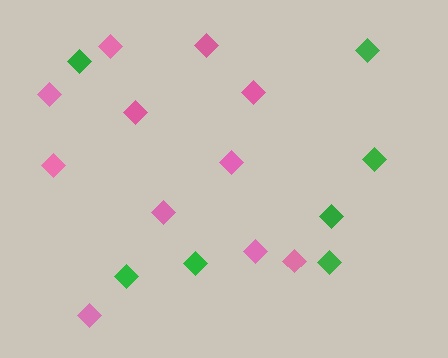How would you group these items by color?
There are 2 groups: one group of green diamonds (7) and one group of pink diamonds (11).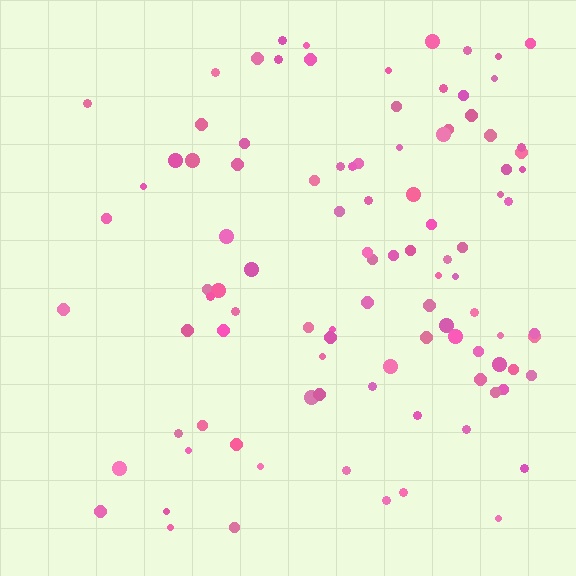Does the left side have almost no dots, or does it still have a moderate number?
Still a moderate number, just noticeably fewer than the right.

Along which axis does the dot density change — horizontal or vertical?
Horizontal.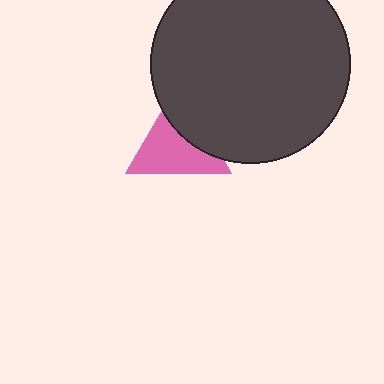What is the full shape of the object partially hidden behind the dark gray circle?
The partially hidden object is a pink triangle.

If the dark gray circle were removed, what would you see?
You would see the complete pink triangle.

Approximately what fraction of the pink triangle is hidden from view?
Roughly 36% of the pink triangle is hidden behind the dark gray circle.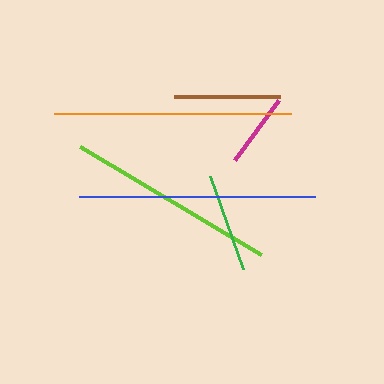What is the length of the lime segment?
The lime segment is approximately 211 pixels long.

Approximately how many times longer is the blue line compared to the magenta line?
The blue line is approximately 3.2 times the length of the magenta line.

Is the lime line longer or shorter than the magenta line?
The lime line is longer than the magenta line.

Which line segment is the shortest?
The magenta line is the shortest at approximately 74 pixels.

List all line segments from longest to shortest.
From longest to shortest: orange, blue, lime, brown, green, magenta.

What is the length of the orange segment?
The orange segment is approximately 237 pixels long.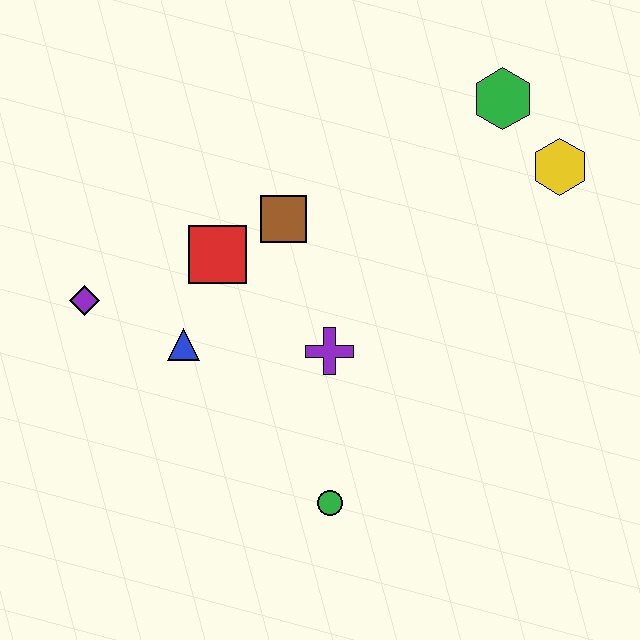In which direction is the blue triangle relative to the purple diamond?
The blue triangle is to the right of the purple diamond.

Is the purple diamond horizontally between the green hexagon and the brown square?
No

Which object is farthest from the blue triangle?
The yellow hexagon is farthest from the blue triangle.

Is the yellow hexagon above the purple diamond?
Yes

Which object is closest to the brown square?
The red square is closest to the brown square.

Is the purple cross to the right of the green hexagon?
No